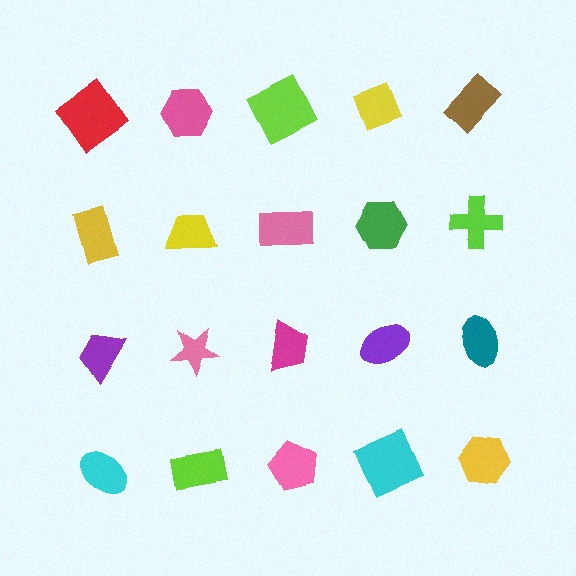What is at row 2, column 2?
A yellow trapezoid.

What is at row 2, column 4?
A green hexagon.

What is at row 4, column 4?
A cyan square.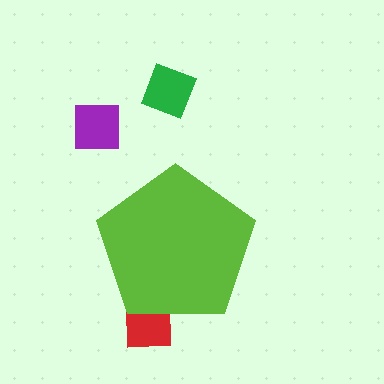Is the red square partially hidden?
Yes, the red square is partially hidden behind the lime pentagon.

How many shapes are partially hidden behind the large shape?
1 shape is partially hidden.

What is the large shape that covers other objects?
A lime pentagon.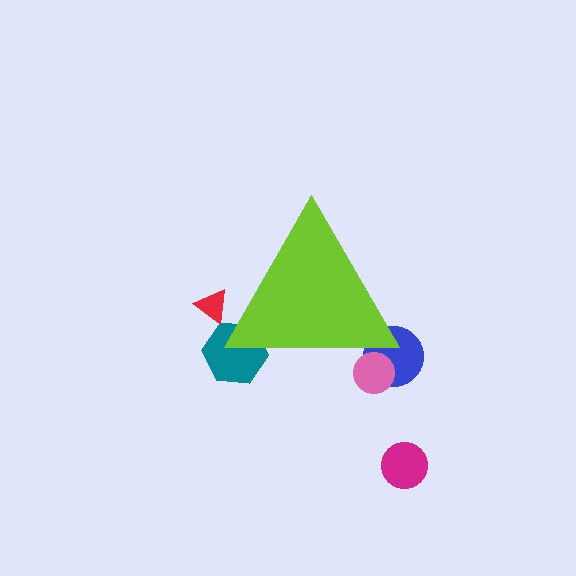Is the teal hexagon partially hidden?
Yes, the teal hexagon is partially hidden behind the lime triangle.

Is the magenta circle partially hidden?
No, the magenta circle is fully visible.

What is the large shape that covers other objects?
A lime triangle.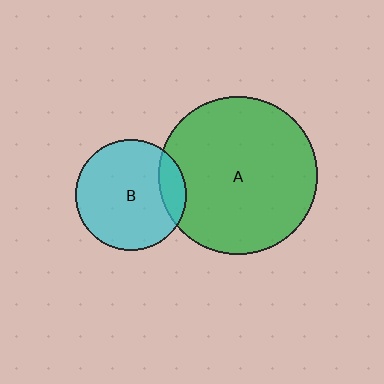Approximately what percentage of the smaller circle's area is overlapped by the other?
Approximately 15%.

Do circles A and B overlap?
Yes.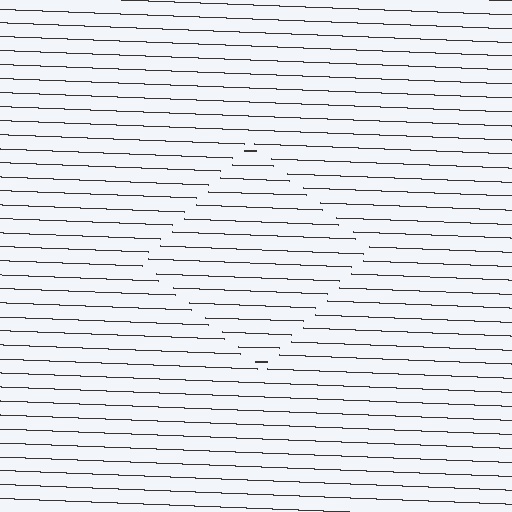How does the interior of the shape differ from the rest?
The interior of the shape contains the same grating, shifted by half a period — the contour is defined by the phase discontinuity where line-ends from the inner and outer gratings abut.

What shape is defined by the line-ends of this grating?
An illusory square. The interior of the shape contains the same grating, shifted by half a period — the contour is defined by the phase discontinuity where line-ends from the inner and outer gratings abut.